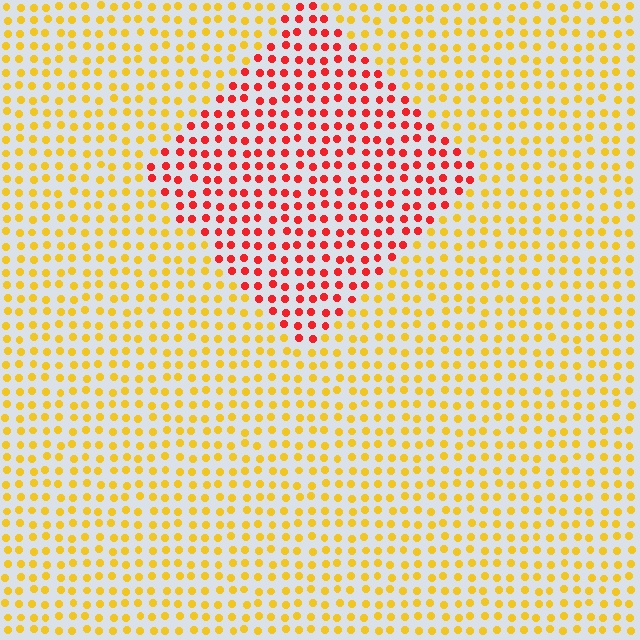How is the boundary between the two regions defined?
The boundary is defined purely by a slight shift in hue (about 50 degrees). Spacing, size, and orientation are identical on both sides.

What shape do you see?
I see a diamond.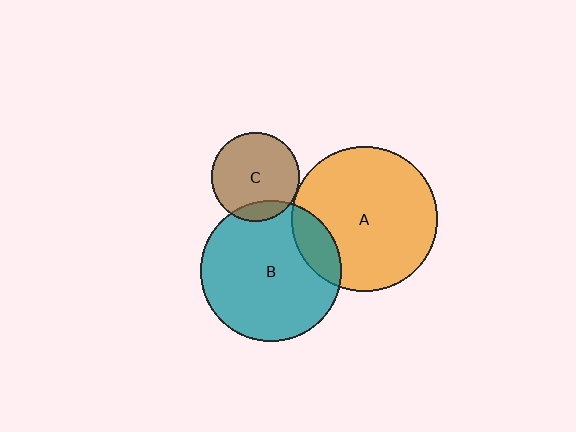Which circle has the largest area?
Circle A (orange).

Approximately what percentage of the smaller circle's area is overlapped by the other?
Approximately 15%.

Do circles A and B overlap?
Yes.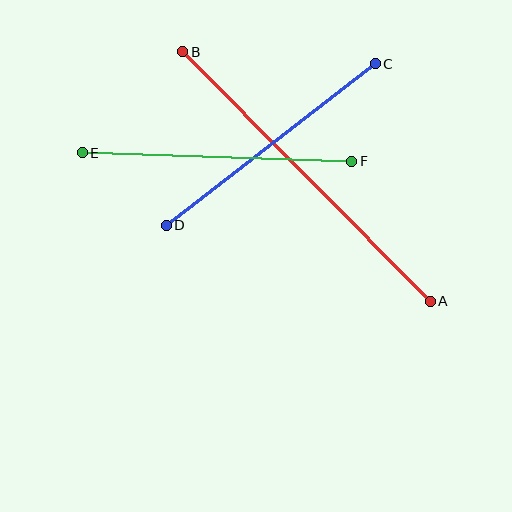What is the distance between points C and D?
The distance is approximately 264 pixels.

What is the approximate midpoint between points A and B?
The midpoint is at approximately (306, 177) pixels.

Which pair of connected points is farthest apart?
Points A and B are farthest apart.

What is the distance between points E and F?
The distance is approximately 270 pixels.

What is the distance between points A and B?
The distance is approximately 352 pixels.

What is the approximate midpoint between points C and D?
The midpoint is at approximately (271, 144) pixels.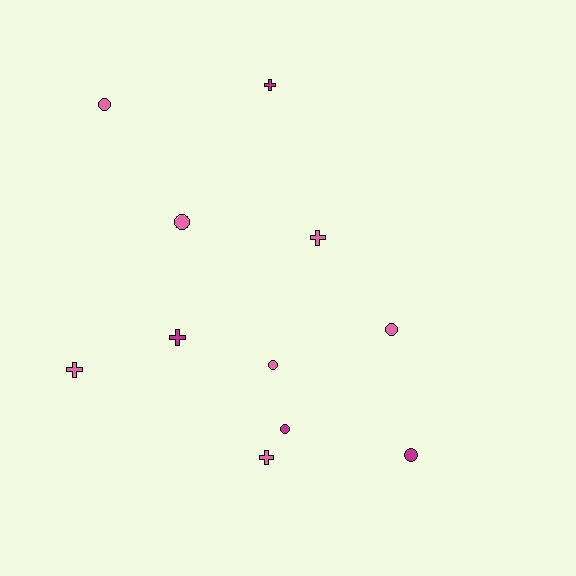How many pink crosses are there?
There are 3 pink crosses.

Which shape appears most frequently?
Circle, with 6 objects.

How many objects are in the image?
There are 11 objects.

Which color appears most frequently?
Pink, with 7 objects.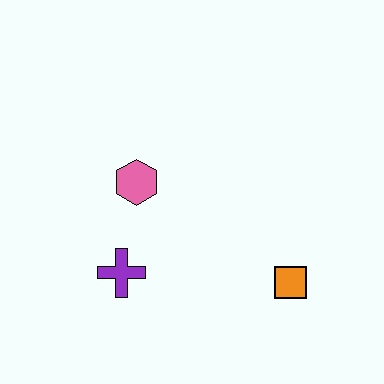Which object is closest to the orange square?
The purple cross is closest to the orange square.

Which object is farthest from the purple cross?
The orange square is farthest from the purple cross.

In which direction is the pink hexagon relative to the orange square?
The pink hexagon is to the left of the orange square.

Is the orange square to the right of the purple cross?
Yes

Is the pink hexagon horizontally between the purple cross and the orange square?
Yes